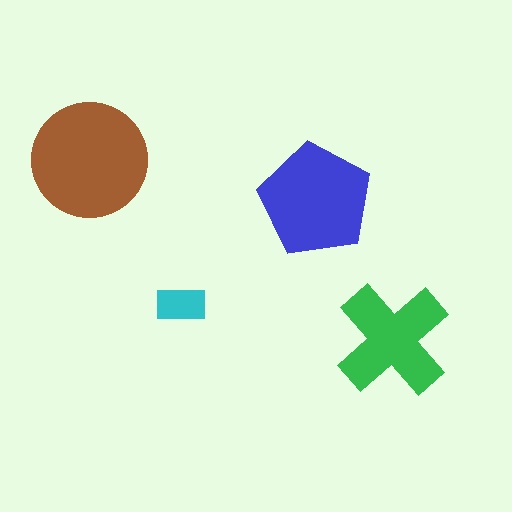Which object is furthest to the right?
The green cross is rightmost.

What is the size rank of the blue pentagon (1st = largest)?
2nd.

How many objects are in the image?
There are 4 objects in the image.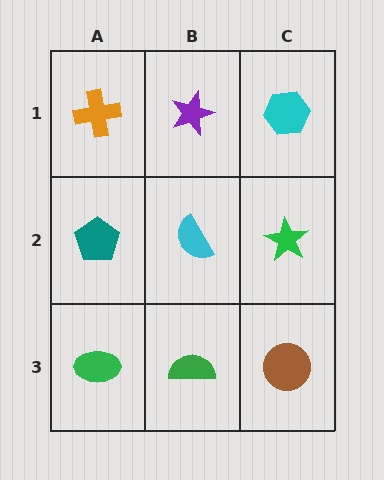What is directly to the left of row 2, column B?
A teal pentagon.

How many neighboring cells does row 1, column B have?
3.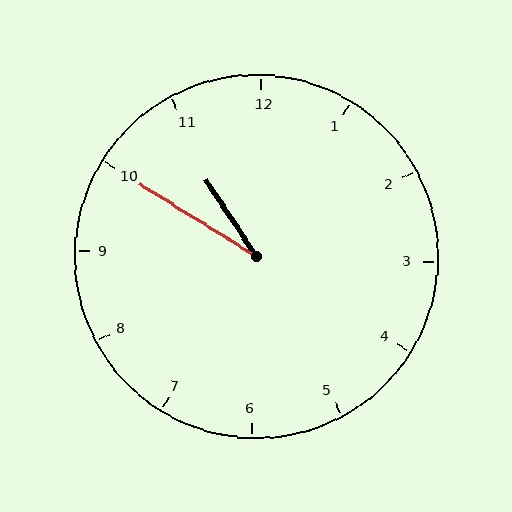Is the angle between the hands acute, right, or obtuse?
It is acute.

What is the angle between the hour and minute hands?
Approximately 25 degrees.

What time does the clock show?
10:50.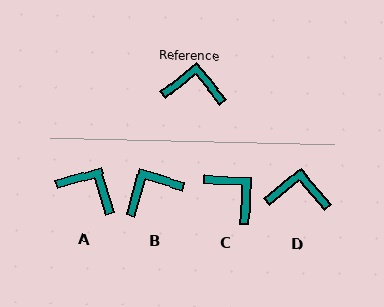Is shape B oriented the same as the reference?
No, it is off by about 34 degrees.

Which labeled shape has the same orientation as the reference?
D.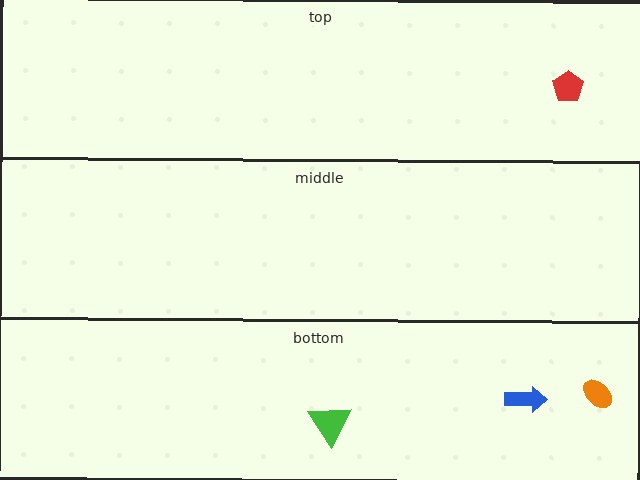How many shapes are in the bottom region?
3.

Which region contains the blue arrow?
The bottom region.